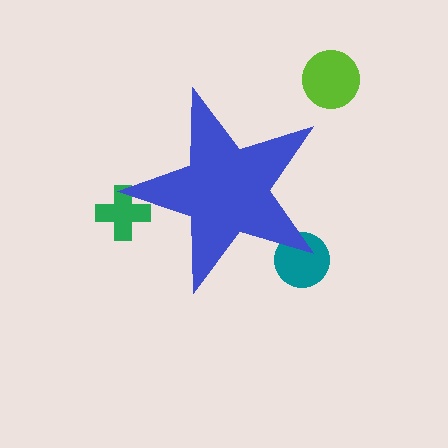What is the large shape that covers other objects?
A blue star.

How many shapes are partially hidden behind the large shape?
2 shapes are partially hidden.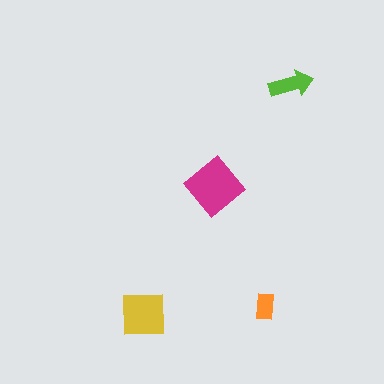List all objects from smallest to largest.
The orange rectangle, the lime arrow, the yellow square, the magenta diamond.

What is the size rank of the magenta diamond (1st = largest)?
1st.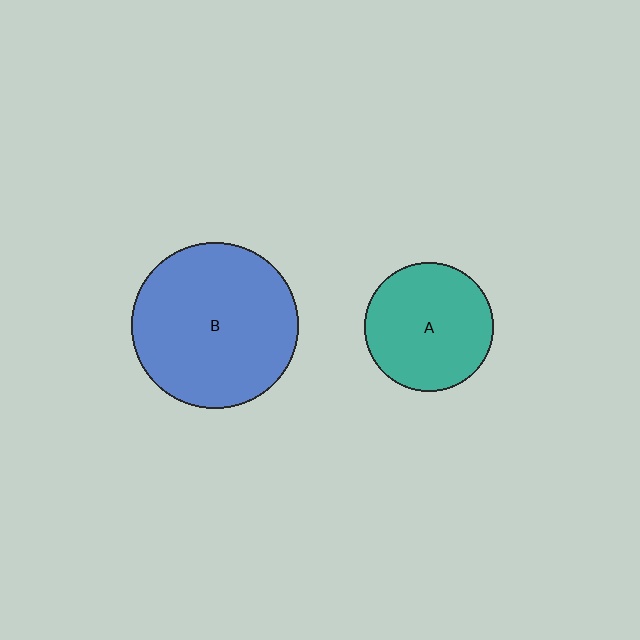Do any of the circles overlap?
No, none of the circles overlap.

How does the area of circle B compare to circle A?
Approximately 1.7 times.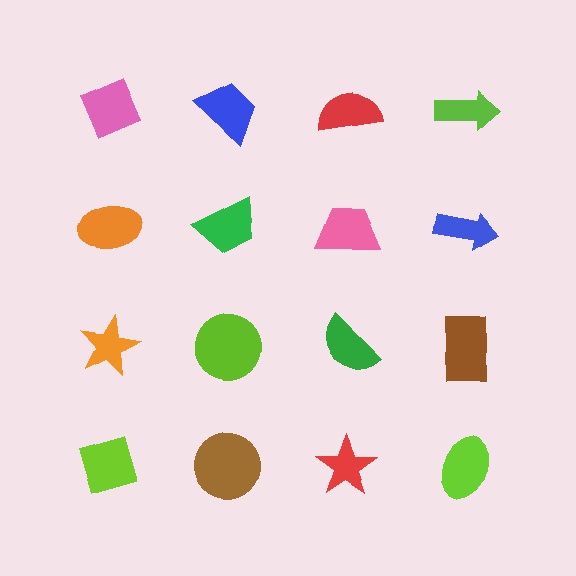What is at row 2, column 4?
A blue arrow.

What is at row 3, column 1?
An orange star.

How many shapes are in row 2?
4 shapes.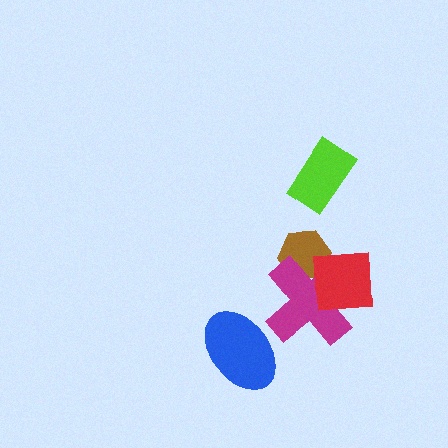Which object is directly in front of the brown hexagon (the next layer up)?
The magenta cross is directly in front of the brown hexagon.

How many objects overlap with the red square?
2 objects overlap with the red square.